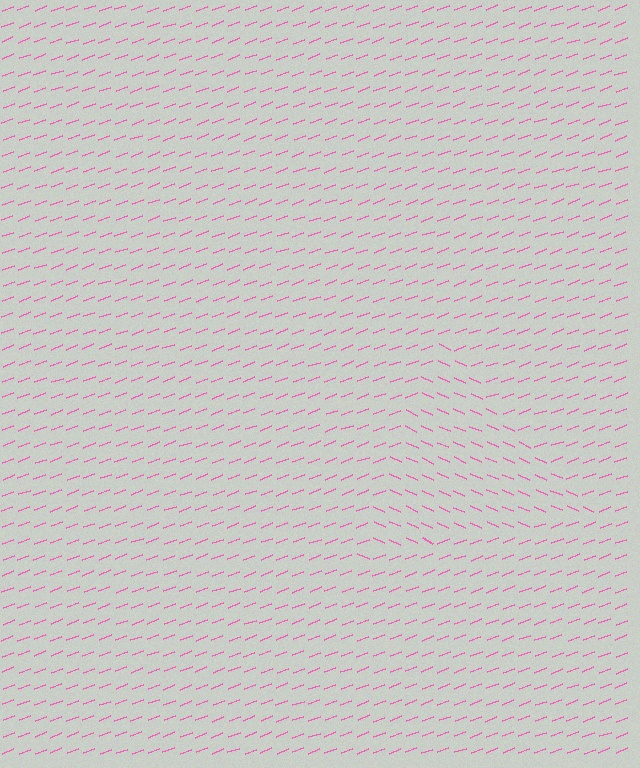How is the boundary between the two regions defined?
The boundary is defined purely by a change in line orientation (approximately 45 degrees difference). All lines are the same color and thickness.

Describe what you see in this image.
The image is filled with small pink line segments. A triangle region in the image has lines oriented differently from the surrounding lines, creating a visible texture boundary.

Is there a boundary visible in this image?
Yes, there is a texture boundary formed by a change in line orientation.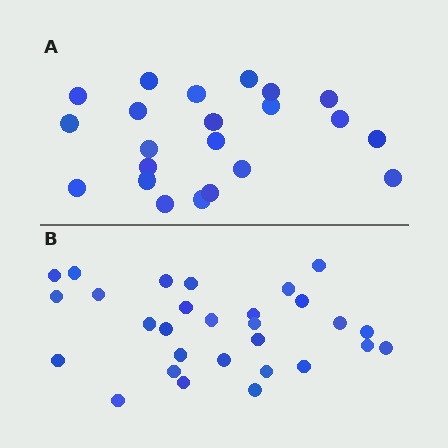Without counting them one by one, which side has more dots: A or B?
Region B (the bottom region) has more dots.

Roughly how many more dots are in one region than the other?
Region B has roughly 8 or so more dots than region A.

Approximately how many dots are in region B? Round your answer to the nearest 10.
About 30 dots. (The exact count is 29, which rounds to 30.)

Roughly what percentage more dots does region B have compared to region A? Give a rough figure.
About 30% more.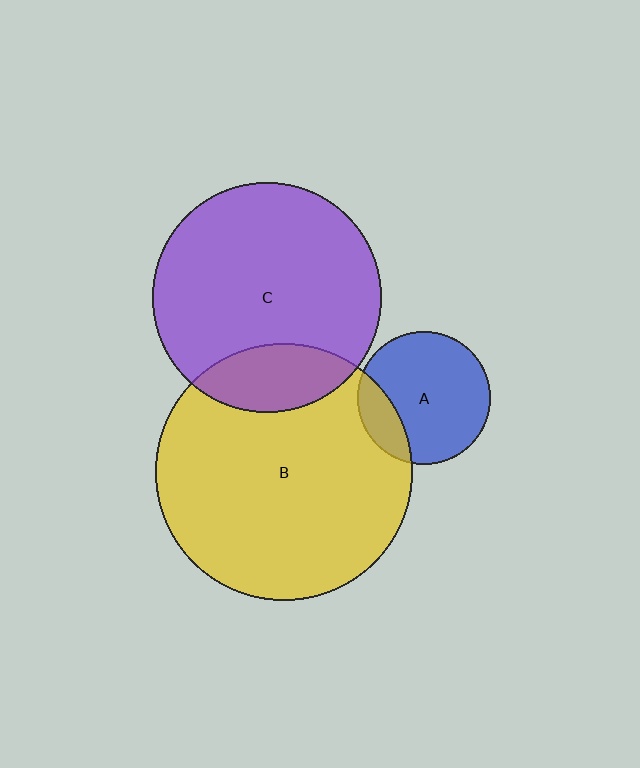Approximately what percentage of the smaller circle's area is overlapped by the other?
Approximately 20%.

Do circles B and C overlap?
Yes.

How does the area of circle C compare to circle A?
Approximately 2.9 times.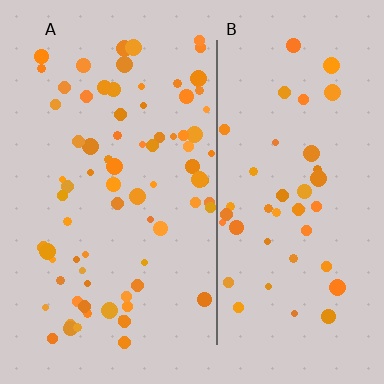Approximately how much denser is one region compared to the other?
Approximately 1.8× — region A over region B.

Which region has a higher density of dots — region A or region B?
A (the left).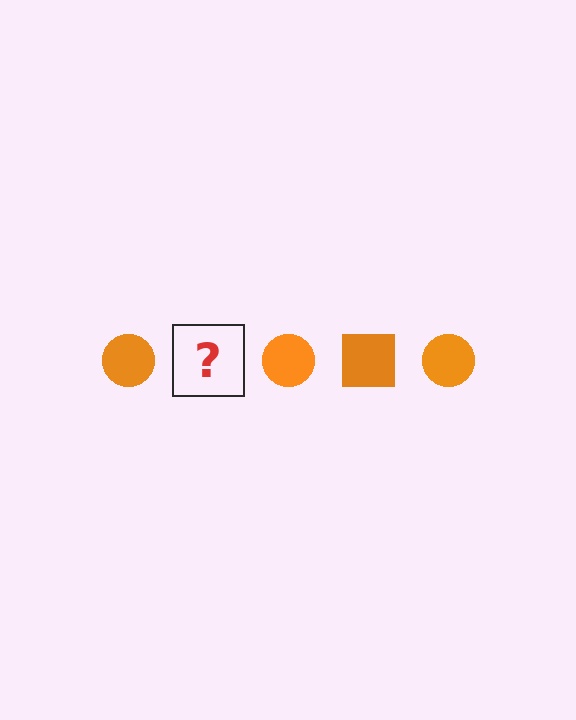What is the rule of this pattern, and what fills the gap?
The rule is that the pattern cycles through circle, square shapes in orange. The gap should be filled with an orange square.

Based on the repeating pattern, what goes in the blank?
The blank should be an orange square.